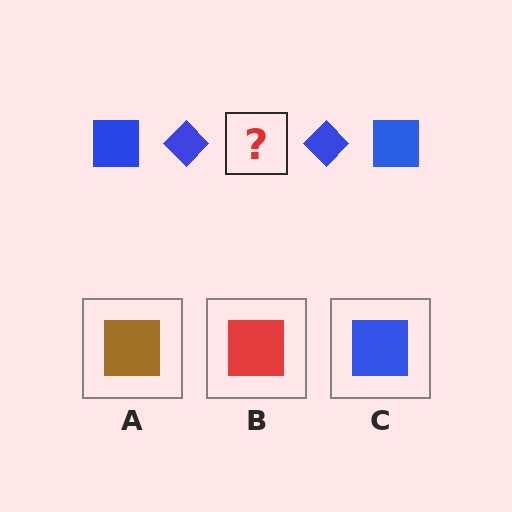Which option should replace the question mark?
Option C.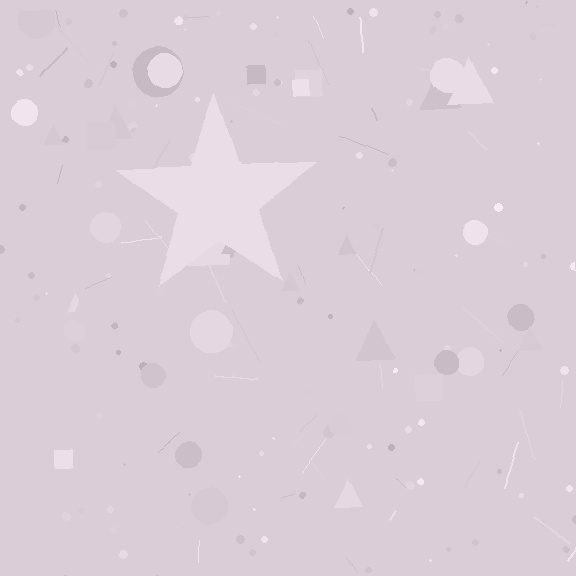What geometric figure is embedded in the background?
A star is embedded in the background.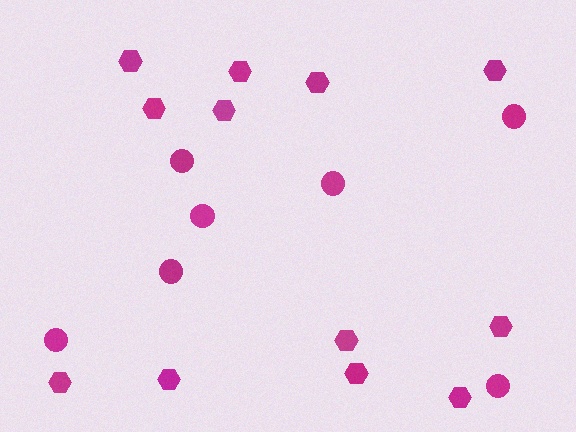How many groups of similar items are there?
There are 2 groups: one group of hexagons (12) and one group of circles (7).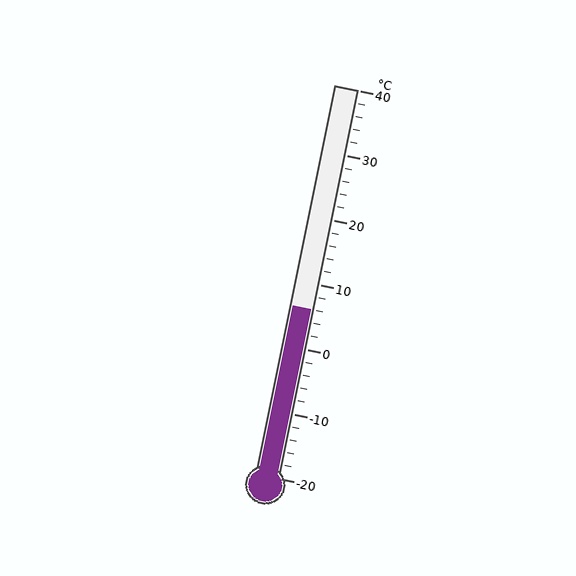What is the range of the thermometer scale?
The thermometer scale ranges from -20°C to 40°C.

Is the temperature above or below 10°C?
The temperature is below 10°C.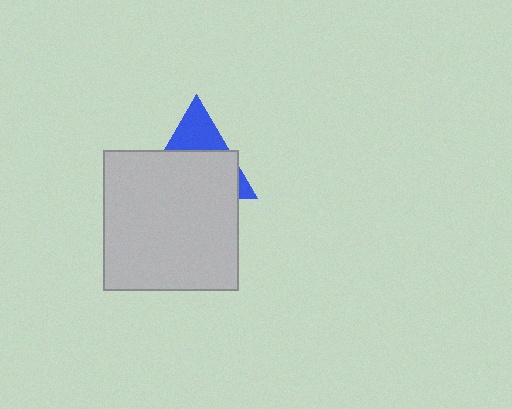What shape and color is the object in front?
The object in front is a light gray rectangle.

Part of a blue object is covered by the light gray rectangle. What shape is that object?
It is a triangle.